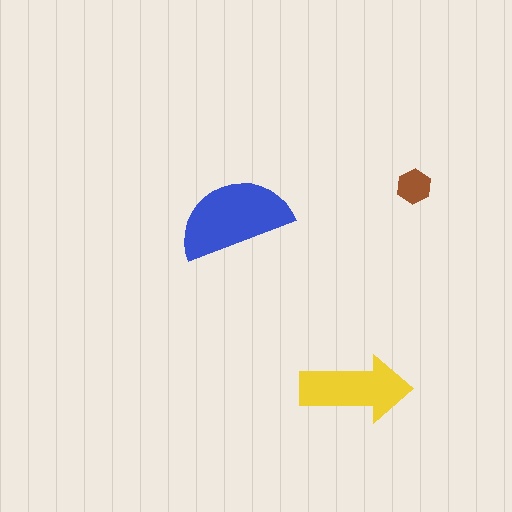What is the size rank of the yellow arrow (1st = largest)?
2nd.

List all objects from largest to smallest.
The blue semicircle, the yellow arrow, the brown hexagon.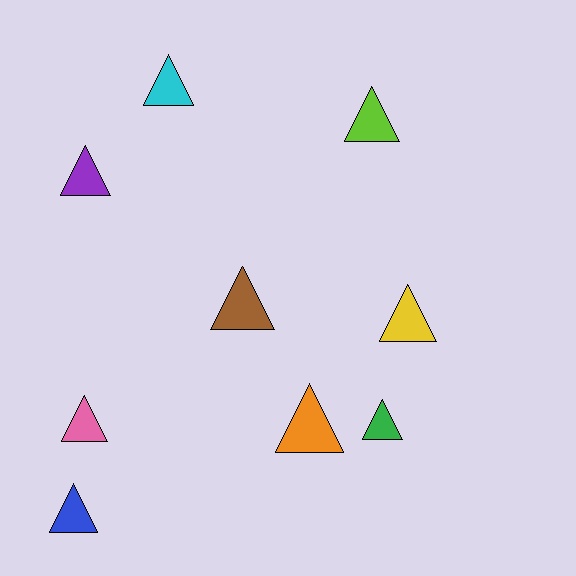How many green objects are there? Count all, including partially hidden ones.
There is 1 green object.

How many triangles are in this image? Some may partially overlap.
There are 9 triangles.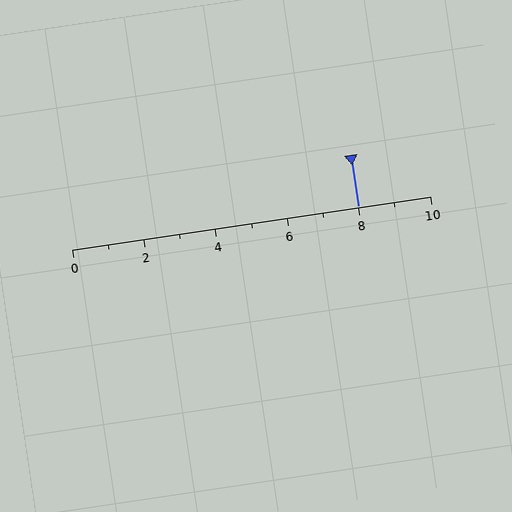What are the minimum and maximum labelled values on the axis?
The axis runs from 0 to 10.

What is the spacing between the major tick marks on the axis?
The major ticks are spaced 2 apart.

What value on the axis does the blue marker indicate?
The marker indicates approximately 8.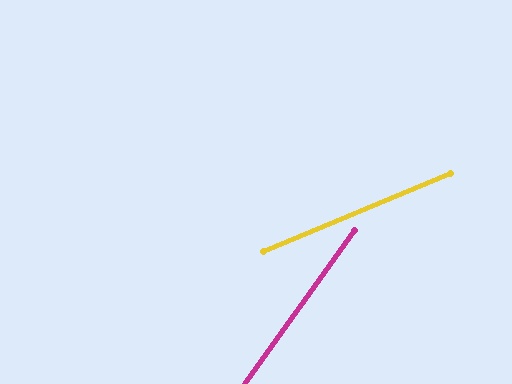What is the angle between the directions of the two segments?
Approximately 32 degrees.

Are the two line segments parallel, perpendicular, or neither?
Neither parallel nor perpendicular — they differ by about 32°.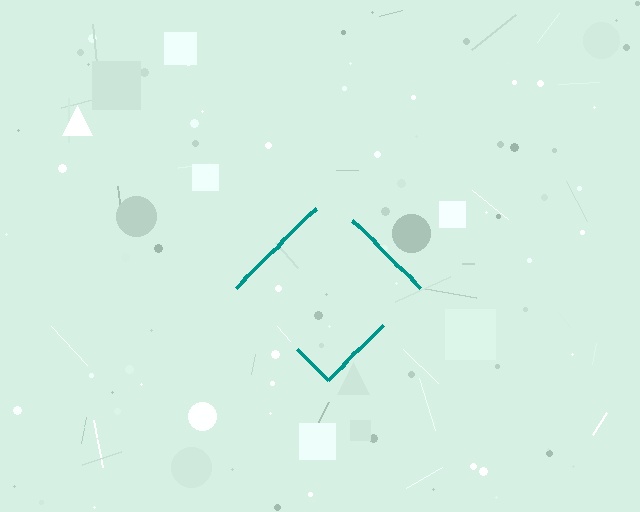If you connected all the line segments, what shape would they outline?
They would outline a diamond.